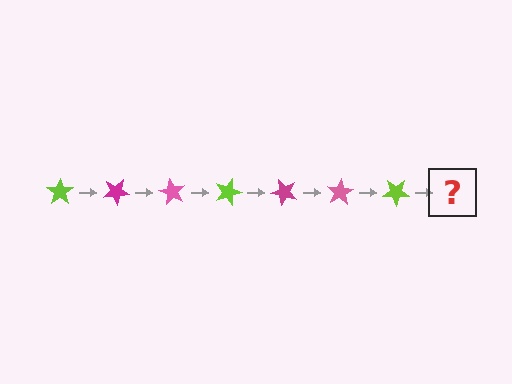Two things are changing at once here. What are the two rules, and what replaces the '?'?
The two rules are that it rotates 30 degrees each step and the color cycles through lime, magenta, and pink. The '?' should be a magenta star, rotated 210 degrees from the start.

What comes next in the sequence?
The next element should be a magenta star, rotated 210 degrees from the start.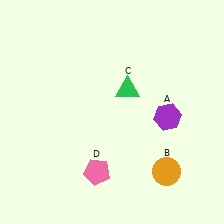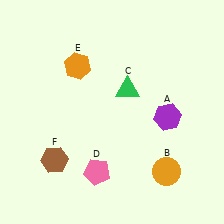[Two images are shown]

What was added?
An orange hexagon (E), a brown hexagon (F) were added in Image 2.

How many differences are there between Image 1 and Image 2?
There are 2 differences between the two images.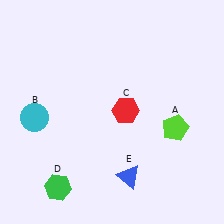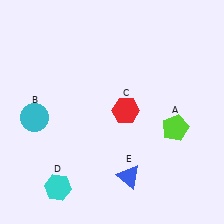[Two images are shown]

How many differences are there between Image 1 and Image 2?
There is 1 difference between the two images.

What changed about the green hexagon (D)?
In Image 1, D is green. In Image 2, it changed to cyan.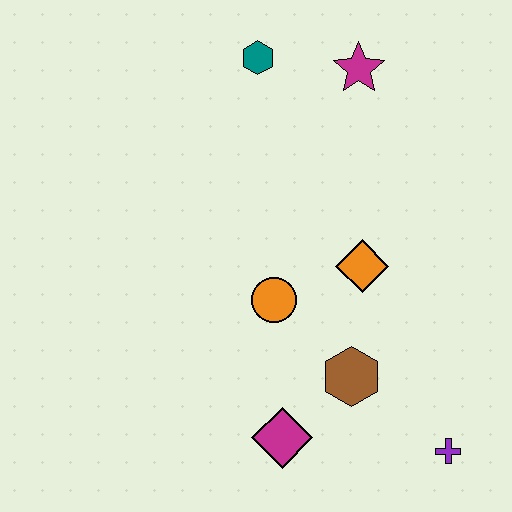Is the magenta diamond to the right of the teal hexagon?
Yes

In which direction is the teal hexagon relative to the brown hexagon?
The teal hexagon is above the brown hexagon.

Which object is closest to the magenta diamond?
The brown hexagon is closest to the magenta diamond.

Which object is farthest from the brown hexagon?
The teal hexagon is farthest from the brown hexagon.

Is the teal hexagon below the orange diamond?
No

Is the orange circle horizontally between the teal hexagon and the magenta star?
Yes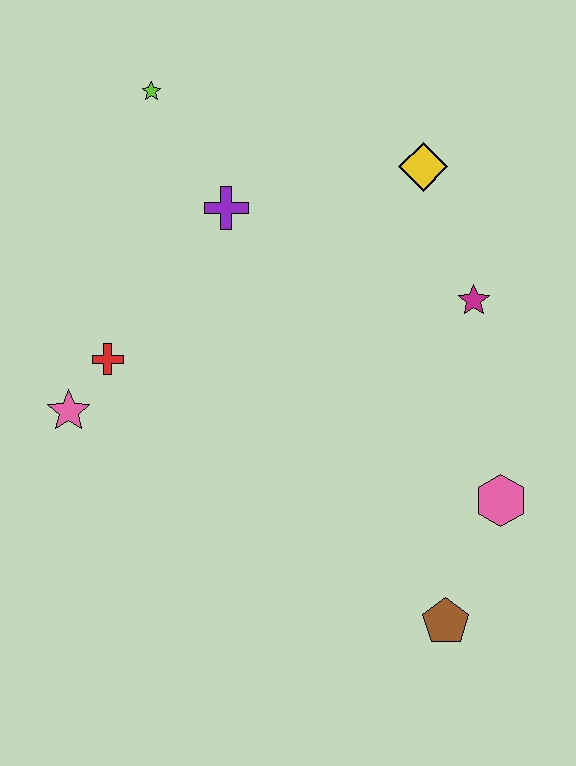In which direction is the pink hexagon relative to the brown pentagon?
The pink hexagon is above the brown pentagon.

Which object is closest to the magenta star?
The yellow diamond is closest to the magenta star.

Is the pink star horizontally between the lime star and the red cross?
No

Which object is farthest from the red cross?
The brown pentagon is farthest from the red cross.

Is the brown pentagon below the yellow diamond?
Yes